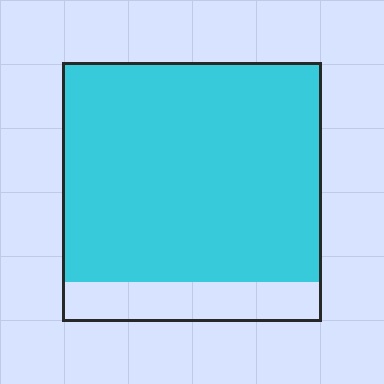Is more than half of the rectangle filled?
Yes.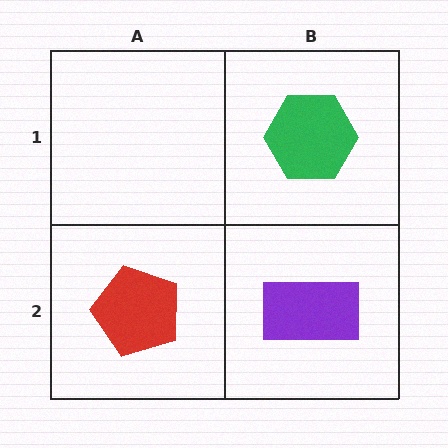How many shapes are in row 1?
1 shape.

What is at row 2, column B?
A purple rectangle.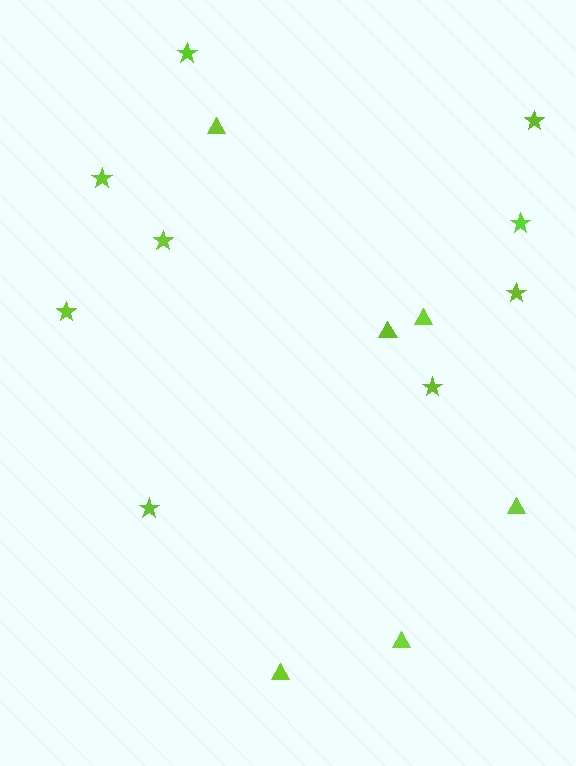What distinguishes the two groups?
There are 2 groups: one group of triangles (6) and one group of stars (9).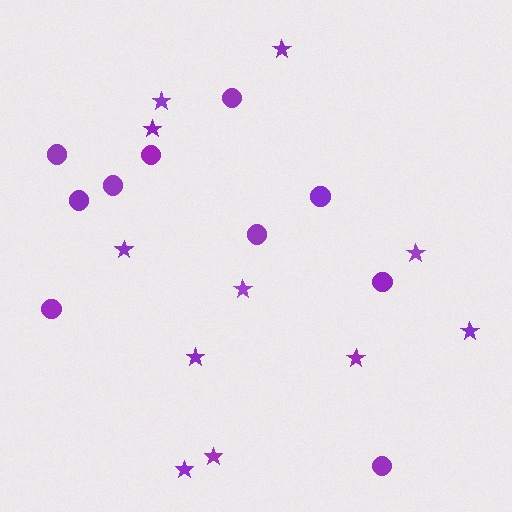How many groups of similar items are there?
There are 2 groups: one group of stars (11) and one group of circles (10).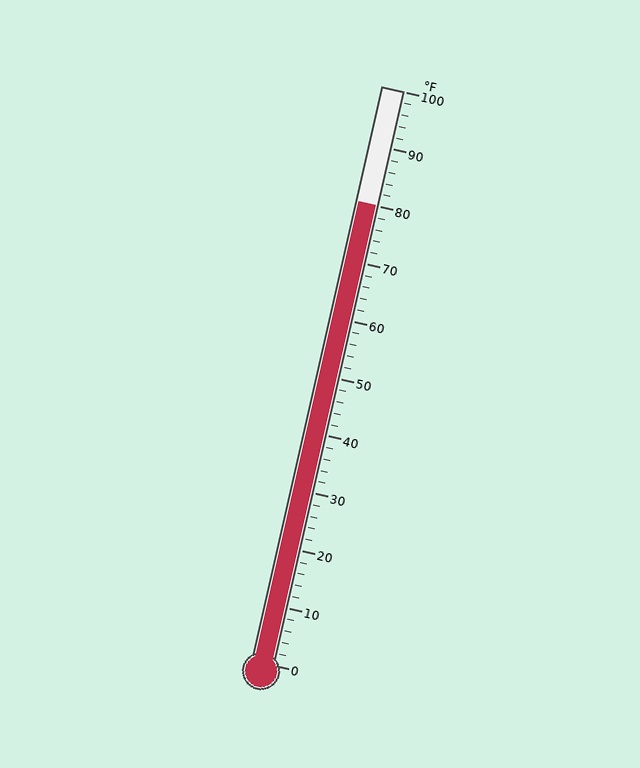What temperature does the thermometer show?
The thermometer shows approximately 80°F.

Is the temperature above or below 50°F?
The temperature is above 50°F.